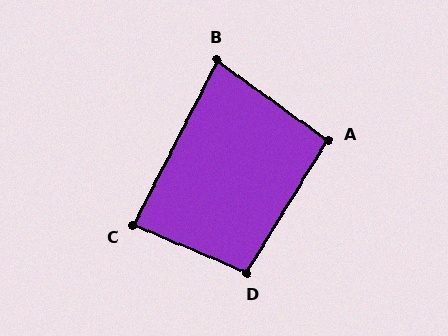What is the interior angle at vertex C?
Approximately 86 degrees (approximately right).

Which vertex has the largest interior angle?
D, at approximately 99 degrees.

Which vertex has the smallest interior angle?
B, at approximately 81 degrees.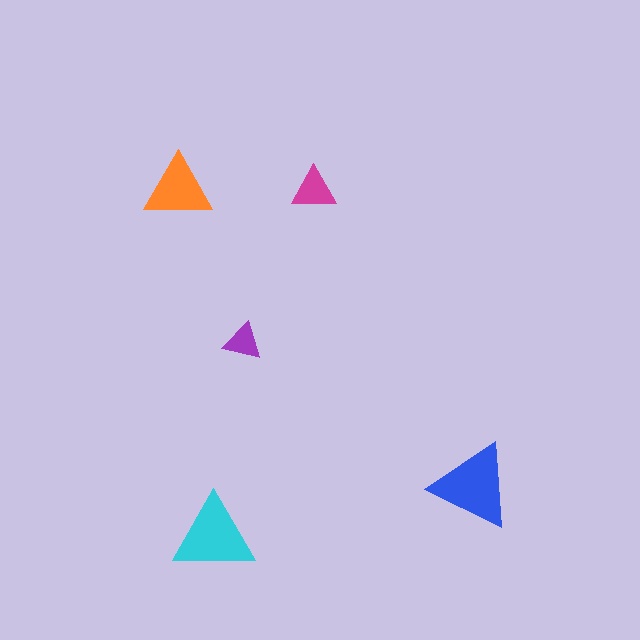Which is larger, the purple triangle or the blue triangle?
The blue one.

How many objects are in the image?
There are 5 objects in the image.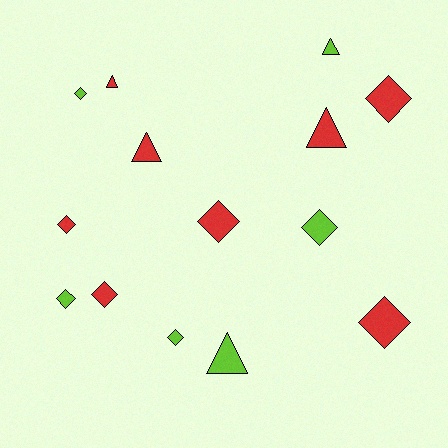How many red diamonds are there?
There are 5 red diamonds.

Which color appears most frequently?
Red, with 8 objects.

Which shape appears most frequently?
Diamond, with 9 objects.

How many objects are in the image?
There are 14 objects.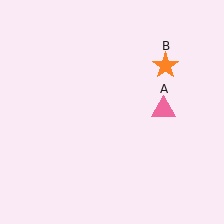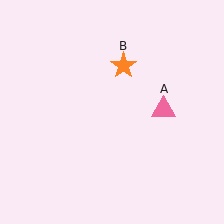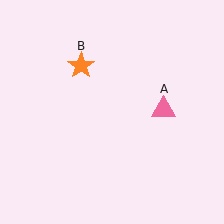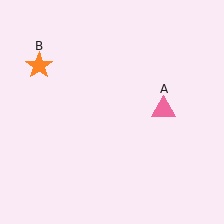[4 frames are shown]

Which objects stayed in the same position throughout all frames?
Pink triangle (object A) remained stationary.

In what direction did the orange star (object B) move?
The orange star (object B) moved left.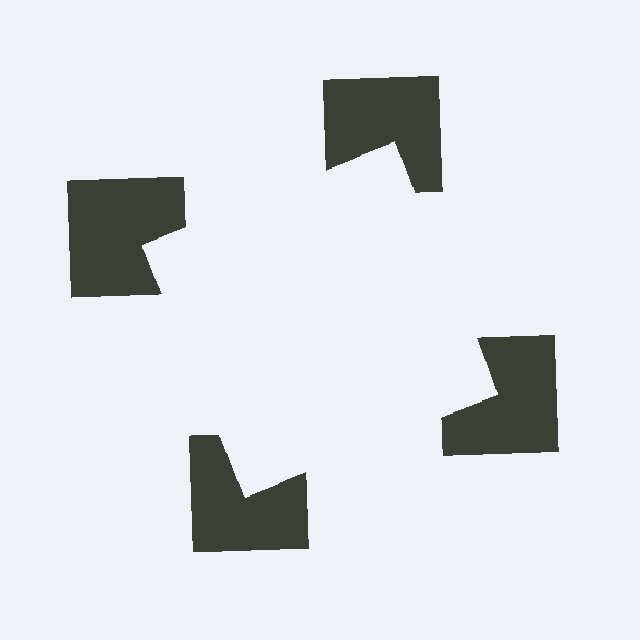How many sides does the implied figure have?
4 sides.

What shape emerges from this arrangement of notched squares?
An illusory square — its edges are inferred from the aligned wedge cuts in the notched squares, not physically drawn.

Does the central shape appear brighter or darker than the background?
It typically appears slightly brighter than the background, even though no actual brightness change is drawn.